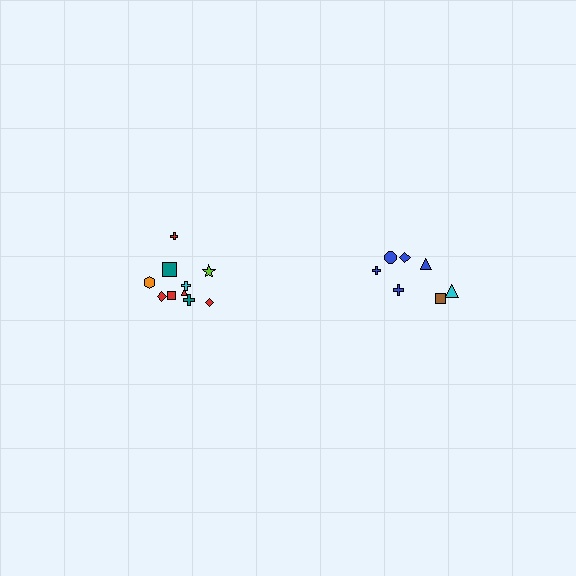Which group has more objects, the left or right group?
The left group.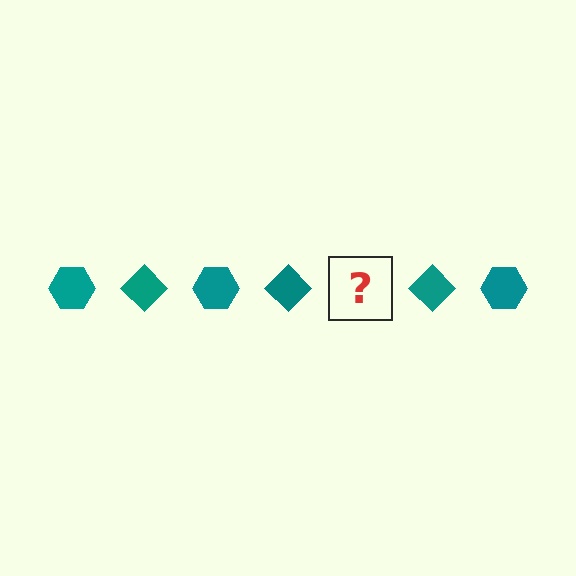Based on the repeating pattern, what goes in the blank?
The blank should be a teal hexagon.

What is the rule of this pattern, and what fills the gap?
The rule is that the pattern cycles through hexagon, diamond shapes in teal. The gap should be filled with a teal hexagon.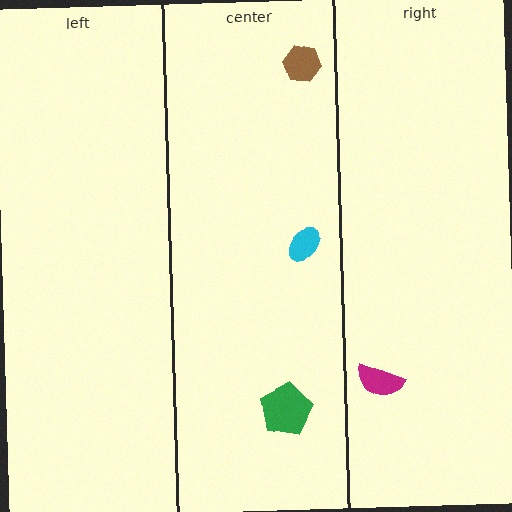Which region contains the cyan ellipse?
The center region.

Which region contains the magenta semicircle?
The right region.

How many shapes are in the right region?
1.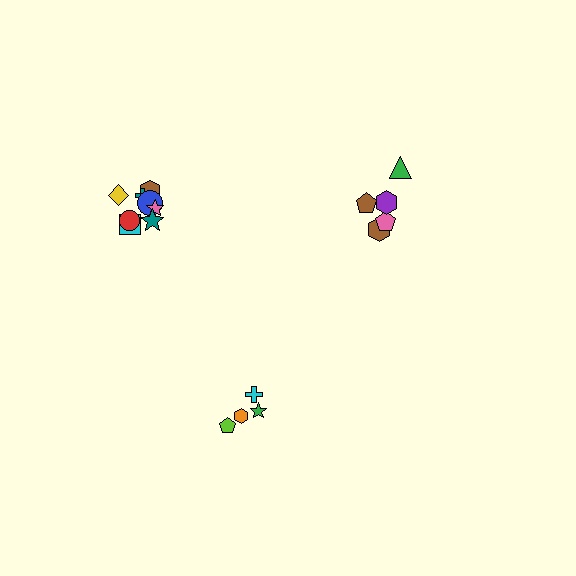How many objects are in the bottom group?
There are 4 objects.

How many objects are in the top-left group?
There are 8 objects.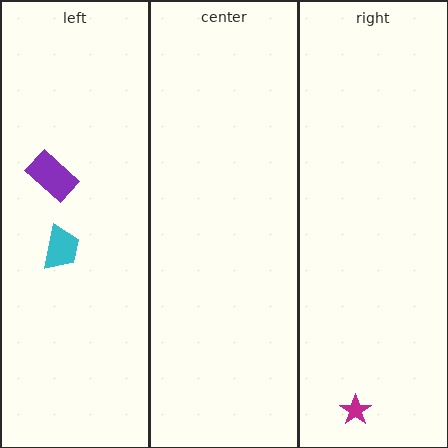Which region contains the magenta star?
The right region.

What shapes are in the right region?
The magenta star.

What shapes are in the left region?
The cyan trapezoid, the purple rectangle.